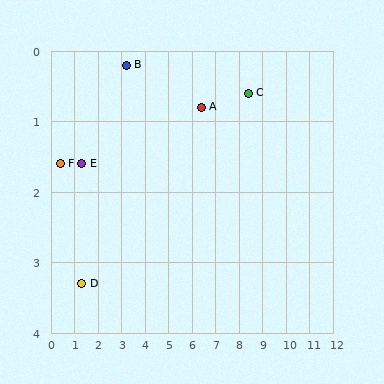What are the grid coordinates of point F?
Point F is at approximately (0.4, 1.6).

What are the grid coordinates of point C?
Point C is at approximately (8.4, 0.6).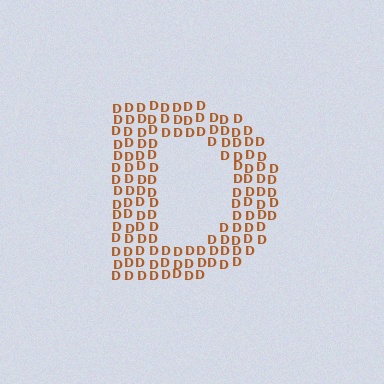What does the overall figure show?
The overall figure shows the letter D.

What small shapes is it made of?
It is made of small letter D's.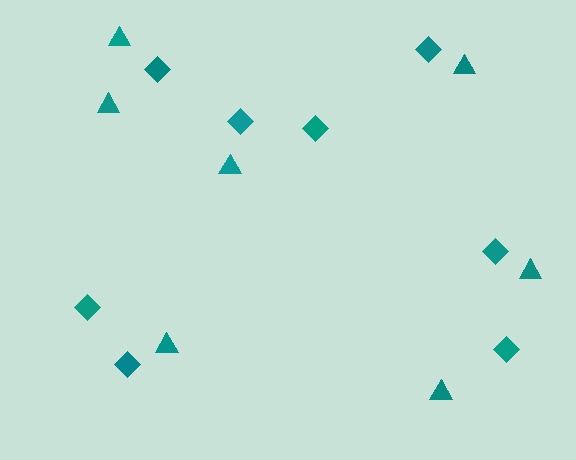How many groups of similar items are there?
There are 2 groups: one group of diamonds (8) and one group of triangles (7).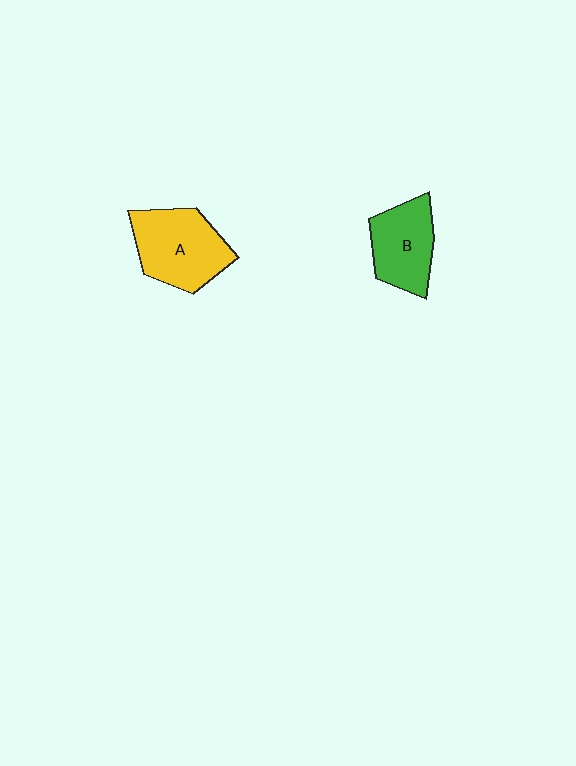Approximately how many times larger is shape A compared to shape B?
Approximately 1.3 times.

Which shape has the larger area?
Shape A (yellow).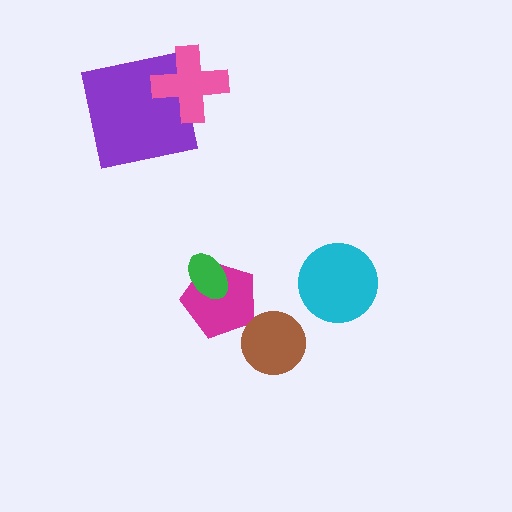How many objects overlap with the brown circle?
0 objects overlap with the brown circle.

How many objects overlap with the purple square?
1 object overlaps with the purple square.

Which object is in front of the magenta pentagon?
The green ellipse is in front of the magenta pentagon.